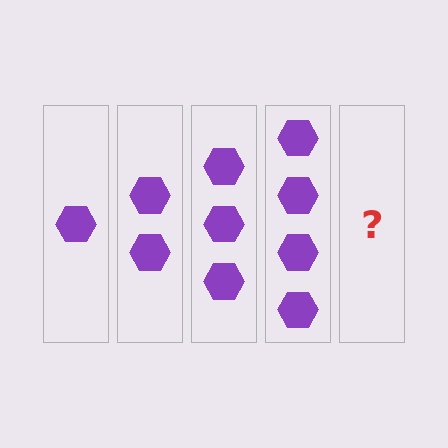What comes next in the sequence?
The next element should be 5 hexagons.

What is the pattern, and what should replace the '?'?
The pattern is that each step adds one more hexagon. The '?' should be 5 hexagons.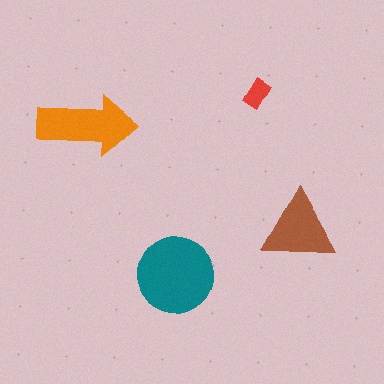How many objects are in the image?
There are 4 objects in the image.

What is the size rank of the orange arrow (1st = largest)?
2nd.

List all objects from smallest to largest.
The red rectangle, the brown triangle, the orange arrow, the teal circle.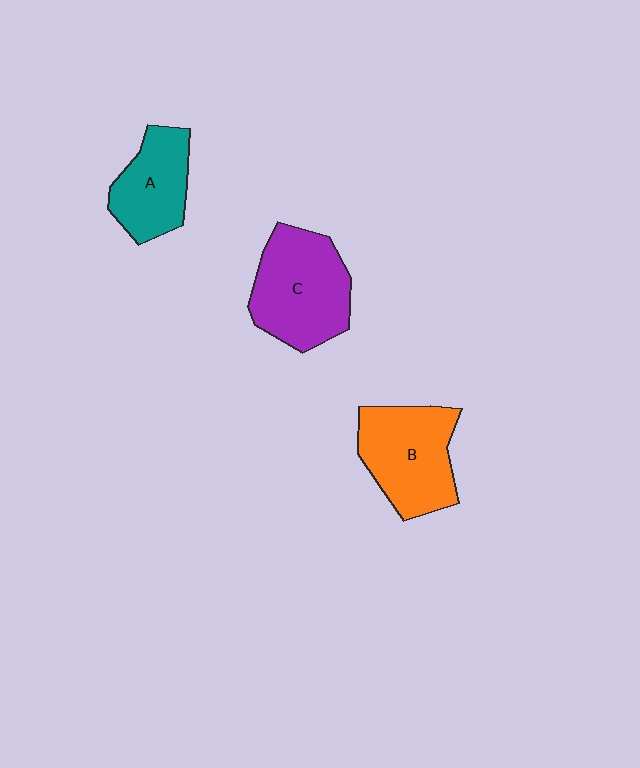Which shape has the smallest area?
Shape A (teal).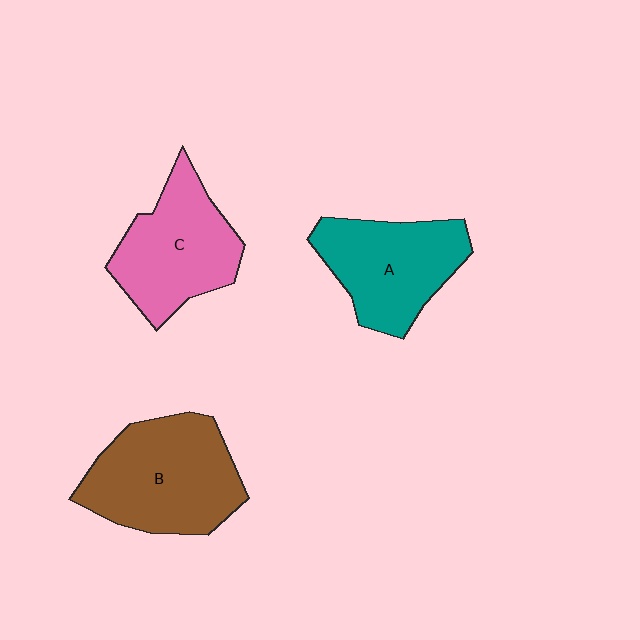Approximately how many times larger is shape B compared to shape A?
Approximately 1.2 times.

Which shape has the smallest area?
Shape A (teal).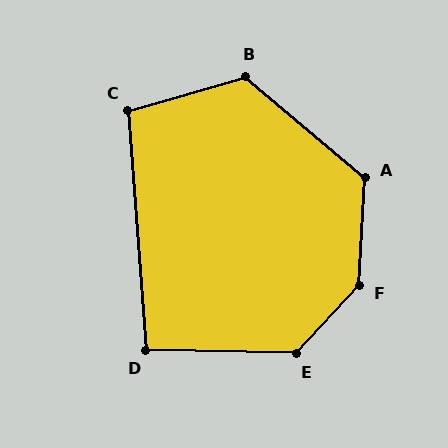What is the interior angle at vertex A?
Approximately 127 degrees (obtuse).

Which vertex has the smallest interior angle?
D, at approximately 96 degrees.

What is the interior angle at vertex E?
Approximately 131 degrees (obtuse).